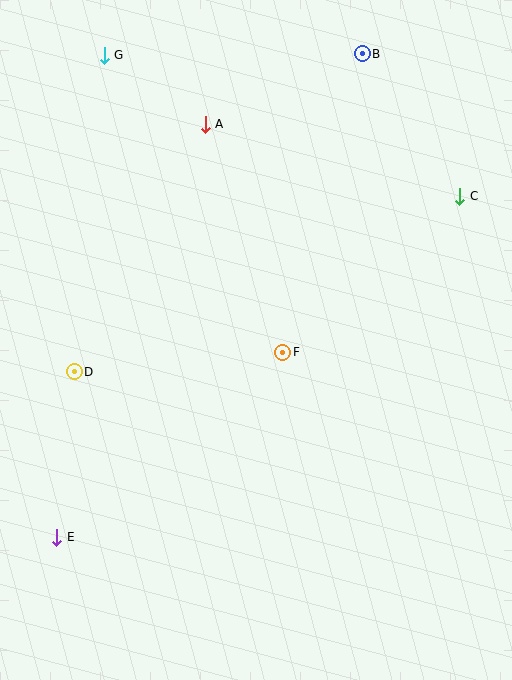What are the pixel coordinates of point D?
Point D is at (74, 372).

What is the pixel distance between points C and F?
The distance between C and F is 236 pixels.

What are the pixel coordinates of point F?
Point F is at (283, 352).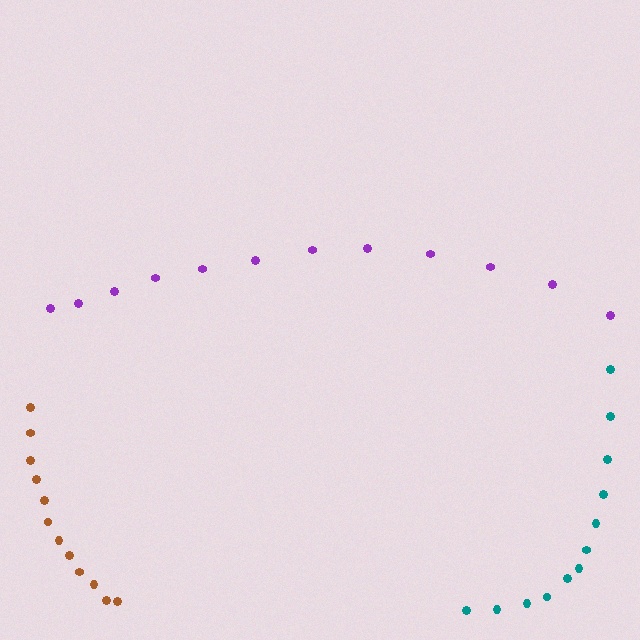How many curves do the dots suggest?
There are 3 distinct paths.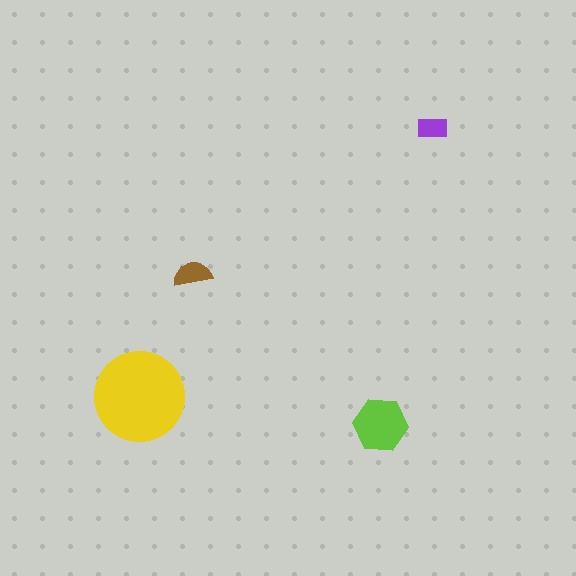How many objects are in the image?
There are 4 objects in the image.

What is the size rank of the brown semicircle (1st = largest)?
3rd.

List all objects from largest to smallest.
The yellow circle, the lime hexagon, the brown semicircle, the purple rectangle.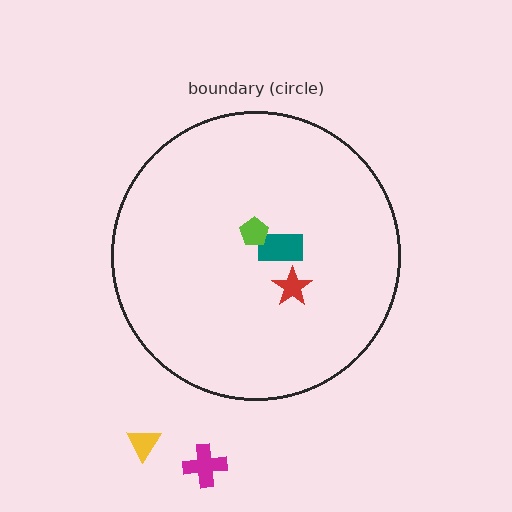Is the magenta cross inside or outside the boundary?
Outside.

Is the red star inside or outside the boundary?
Inside.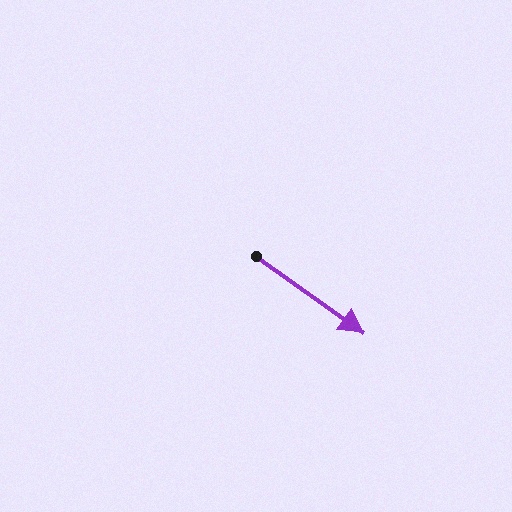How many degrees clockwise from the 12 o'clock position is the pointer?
Approximately 126 degrees.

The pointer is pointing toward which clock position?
Roughly 4 o'clock.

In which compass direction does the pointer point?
Southeast.